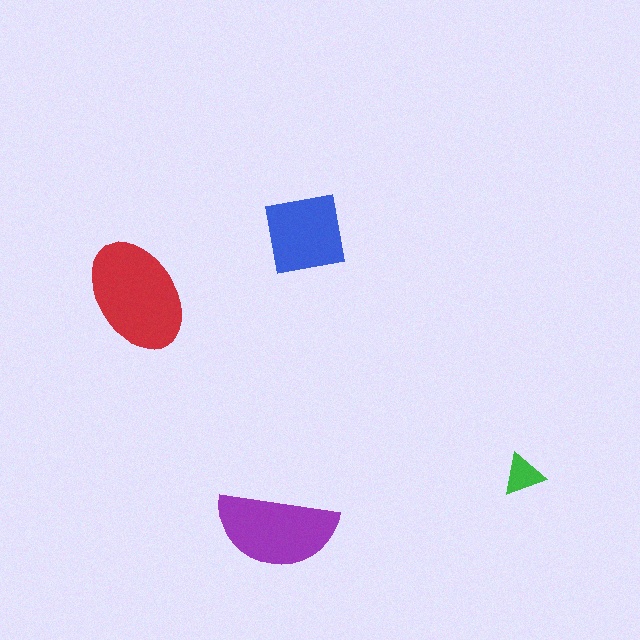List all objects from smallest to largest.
The green triangle, the blue square, the purple semicircle, the red ellipse.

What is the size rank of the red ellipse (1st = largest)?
1st.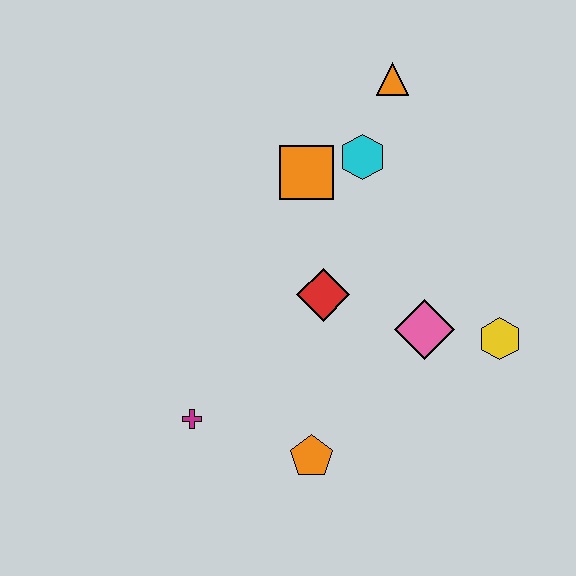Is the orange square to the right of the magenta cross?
Yes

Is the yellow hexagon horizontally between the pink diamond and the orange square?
No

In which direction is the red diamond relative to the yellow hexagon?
The red diamond is to the left of the yellow hexagon.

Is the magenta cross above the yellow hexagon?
No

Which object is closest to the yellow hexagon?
The pink diamond is closest to the yellow hexagon.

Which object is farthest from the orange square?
The orange pentagon is farthest from the orange square.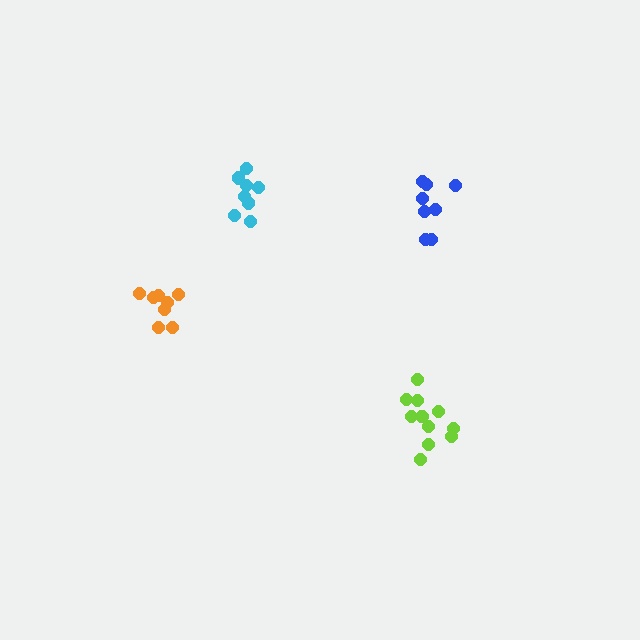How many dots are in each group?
Group 1: 8 dots, Group 2: 11 dots, Group 3: 9 dots, Group 4: 8 dots (36 total).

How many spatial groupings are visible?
There are 4 spatial groupings.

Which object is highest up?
The cyan cluster is topmost.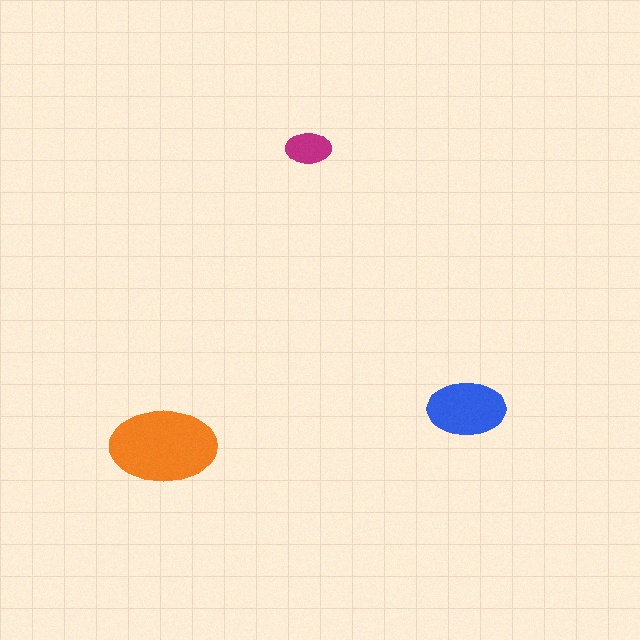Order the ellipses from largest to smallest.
the orange one, the blue one, the magenta one.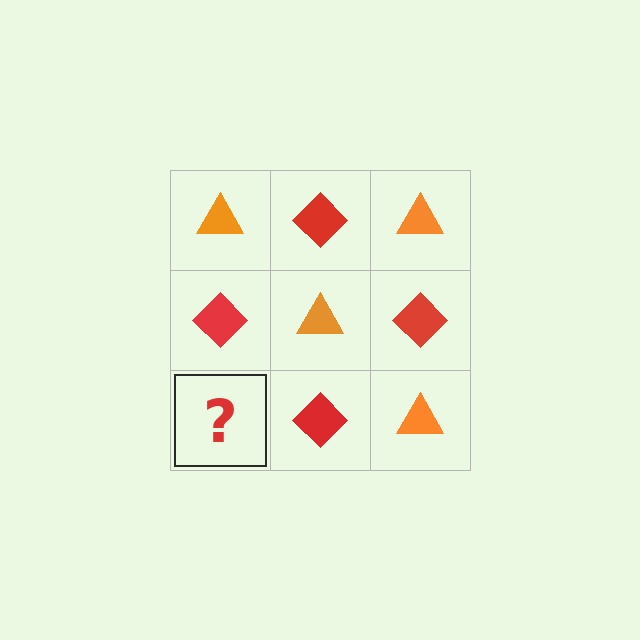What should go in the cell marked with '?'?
The missing cell should contain an orange triangle.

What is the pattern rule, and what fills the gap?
The rule is that it alternates orange triangle and red diamond in a checkerboard pattern. The gap should be filled with an orange triangle.